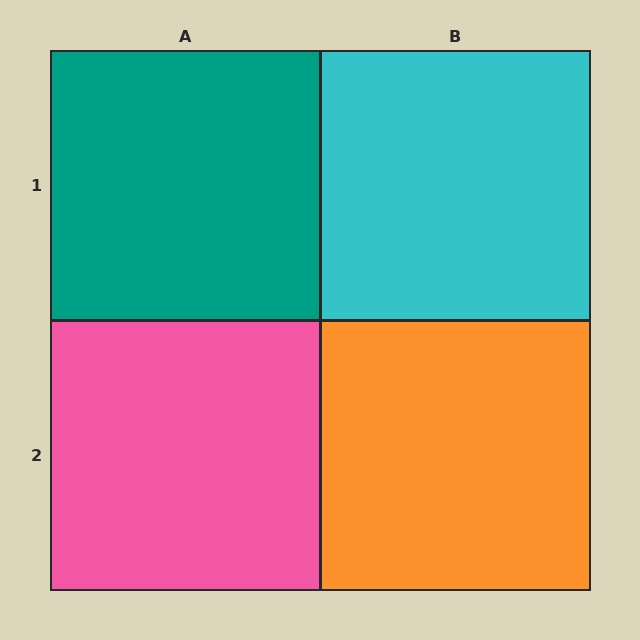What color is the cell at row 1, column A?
Teal.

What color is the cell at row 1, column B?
Cyan.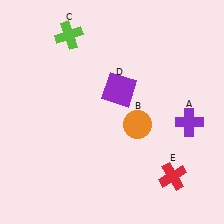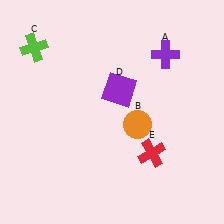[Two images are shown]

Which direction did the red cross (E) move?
The red cross (E) moved up.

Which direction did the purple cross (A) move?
The purple cross (A) moved up.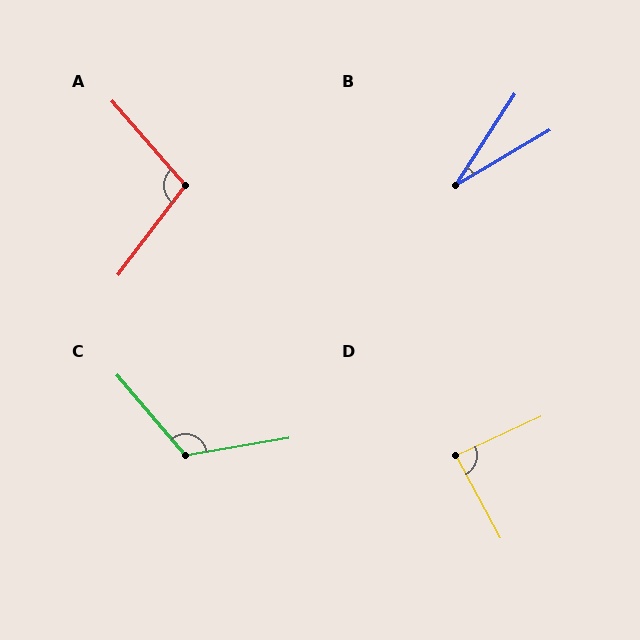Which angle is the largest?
C, at approximately 121 degrees.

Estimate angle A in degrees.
Approximately 102 degrees.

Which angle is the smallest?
B, at approximately 27 degrees.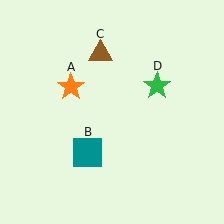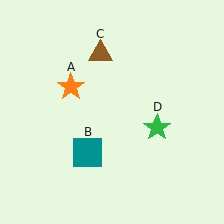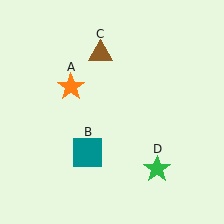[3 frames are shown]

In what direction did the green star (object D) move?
The green star (object D) moved down.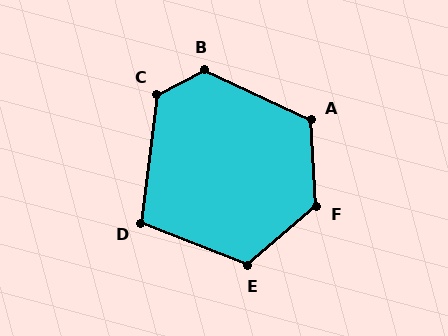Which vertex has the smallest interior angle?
D, at approximately 105 degrees.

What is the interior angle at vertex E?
Approximately 118 degrees (obtuse).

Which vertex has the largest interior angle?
B, at approximately 128 degrees.